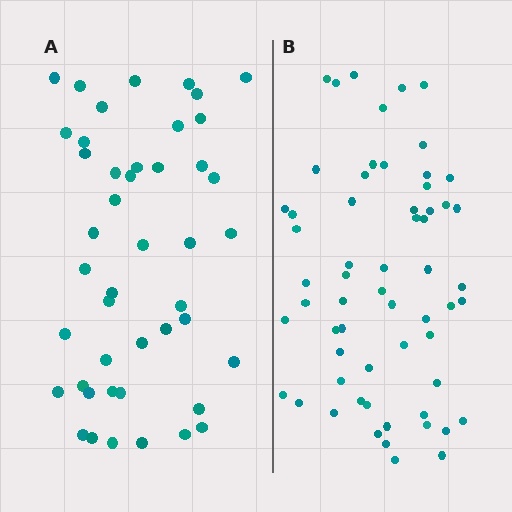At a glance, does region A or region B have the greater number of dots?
Region B (the right region) has more dots.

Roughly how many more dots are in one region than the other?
Region B has approximately 15 more dots than region A.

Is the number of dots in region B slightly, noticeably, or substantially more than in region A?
Region B has noticeably more, but not dramatically so. The ratio is roughly 1.3 to 1.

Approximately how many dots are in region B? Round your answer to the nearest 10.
About 60 dots.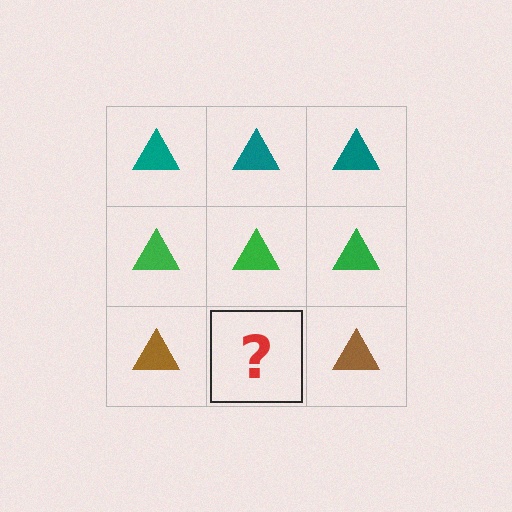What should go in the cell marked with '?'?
The missing cell should contain a brown triangle.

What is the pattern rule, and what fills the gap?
The rule is that each row has a consistent color. The gap should be filled with a brown triangle.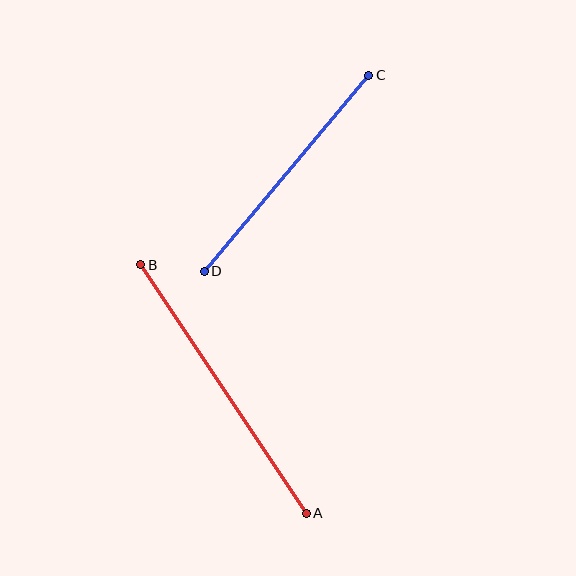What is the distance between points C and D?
The distance is approximately 256 pixels.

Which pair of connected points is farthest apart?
Points A and B are farthest apart.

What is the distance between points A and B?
The distance is approximately 299 pixels.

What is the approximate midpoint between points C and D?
The midpoint is at approximately (287, 173) pixels.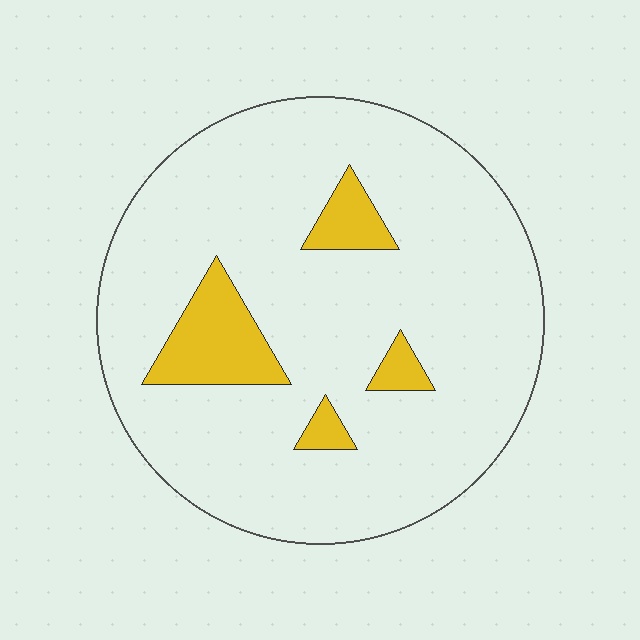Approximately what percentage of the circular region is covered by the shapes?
Approximately 10%.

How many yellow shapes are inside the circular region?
4.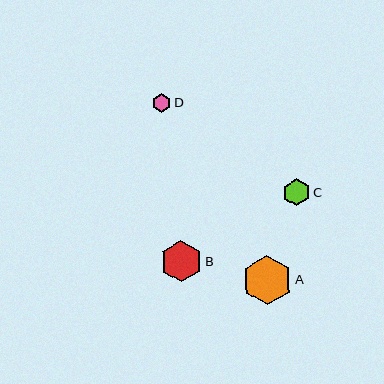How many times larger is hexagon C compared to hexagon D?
Hexagon C is approximately 1.5 times the size of hexagon D.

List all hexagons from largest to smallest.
From largest to smallest: A, B, C, D.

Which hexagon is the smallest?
Hexagon D is the smallest with a size of approximately 18 pixels.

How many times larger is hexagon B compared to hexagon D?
Hexagon B is approximately 2.2 times the size of hexagon D.